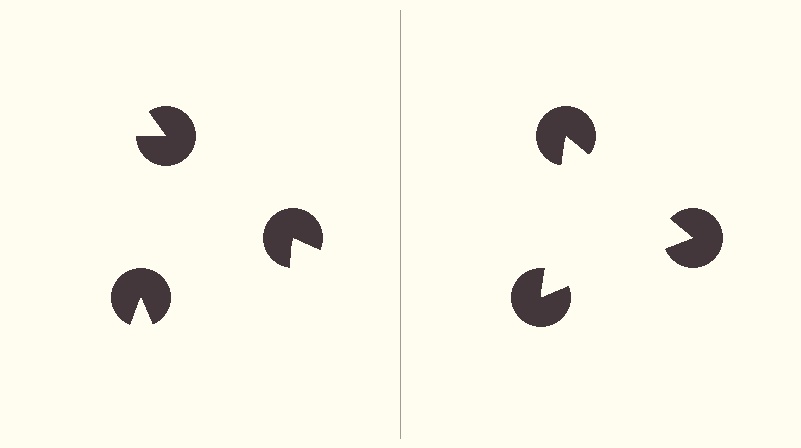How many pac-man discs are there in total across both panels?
6 — 3 on each side.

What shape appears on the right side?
An illusory triangle.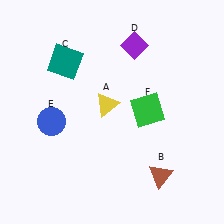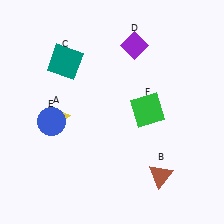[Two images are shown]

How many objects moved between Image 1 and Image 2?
1 object moved between the two images.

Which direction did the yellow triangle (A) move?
The yellow triangle (A) moved left.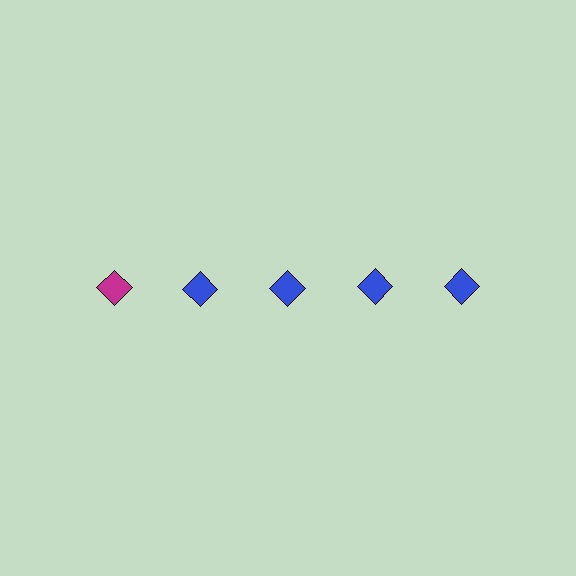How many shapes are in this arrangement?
There are 5 shapes arranged in a grid pattern.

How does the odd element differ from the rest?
It has a different color: magenta instead of blue.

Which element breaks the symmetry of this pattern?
The magenta diamond in the top row, leftmost column breaks the symmetry. All other shapes are blue diamonds.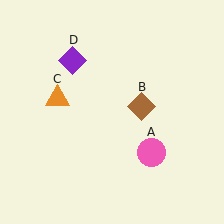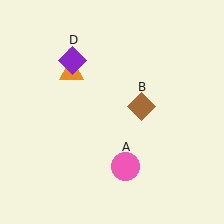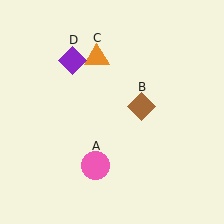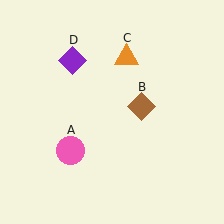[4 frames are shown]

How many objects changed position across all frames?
2 objects changed position: pink circle (object A), orange triangle (object C).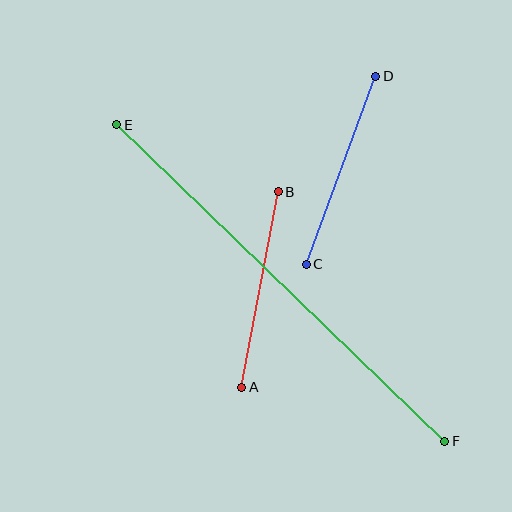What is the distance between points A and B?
The distance is approximately 199 pixels.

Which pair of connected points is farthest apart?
Points E and F are farthest apart.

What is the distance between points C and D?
The distance is approximately 201 pixels.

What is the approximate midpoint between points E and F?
The midpoint is at approximately (281, 283) pixels.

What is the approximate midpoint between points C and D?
The midpoint is at approximately (341, 170) pixels.